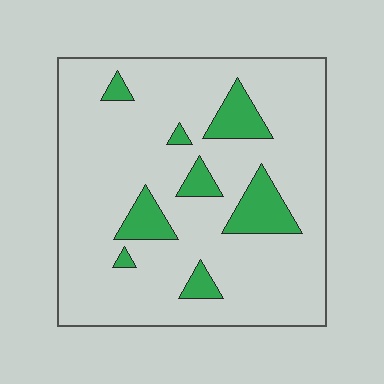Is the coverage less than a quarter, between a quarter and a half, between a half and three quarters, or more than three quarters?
Less than a quarter.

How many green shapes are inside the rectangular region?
8.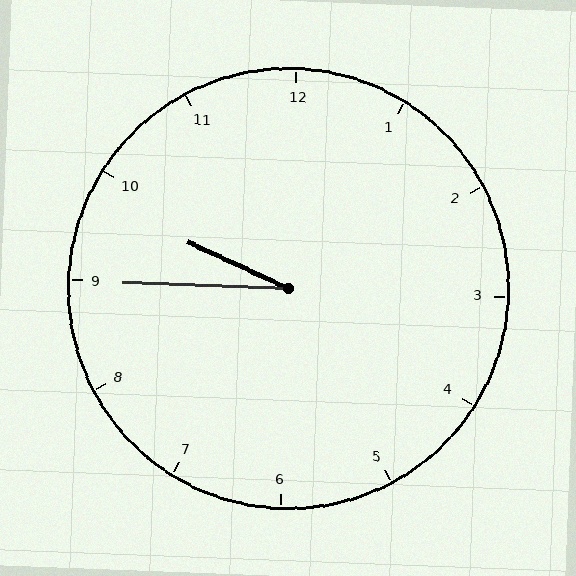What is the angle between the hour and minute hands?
Approximately 22 degrees.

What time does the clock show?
9:45.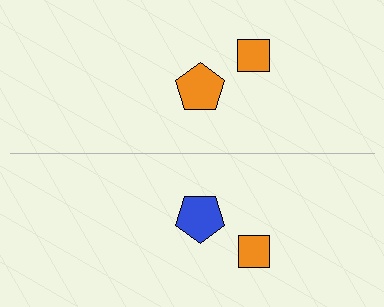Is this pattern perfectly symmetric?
No, the pattern is not perfectly symmetric. The blue pentagon on the bottom side breaks the symmetry — its mirror counterpart is orange.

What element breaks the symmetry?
The blue pentagon on the bottom side breaks the symmetry — its mirror counterpart is orange.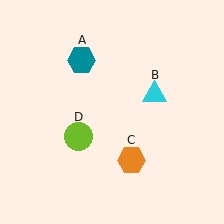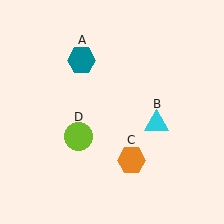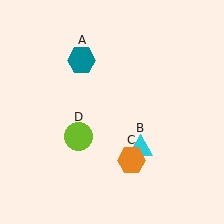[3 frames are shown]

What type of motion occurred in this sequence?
The cyan triangle (object B) rotated clockwise around the center of the scene.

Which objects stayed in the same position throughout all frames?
Teal hexagon (object A) and orange hexagon (object C) and lime circle (object D) remained stationary.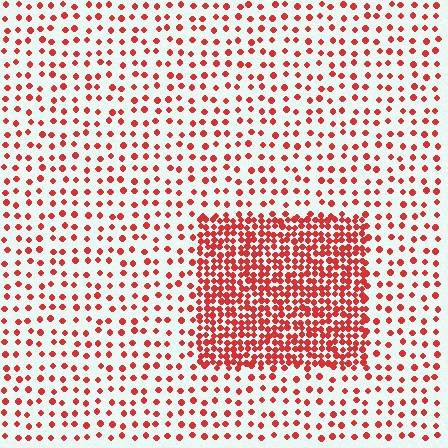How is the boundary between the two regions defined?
The boundary is defined by a change in element density (approximately 2.9x ratio). All elements are the same color, size, and shape.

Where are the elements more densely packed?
The elements are more densely packed inside the rectangle boundary.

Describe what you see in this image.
The image contains small red elements arranged at two different densities. A rectangle-shaped region is visible where the elements are more densely packed than the surrounding area.